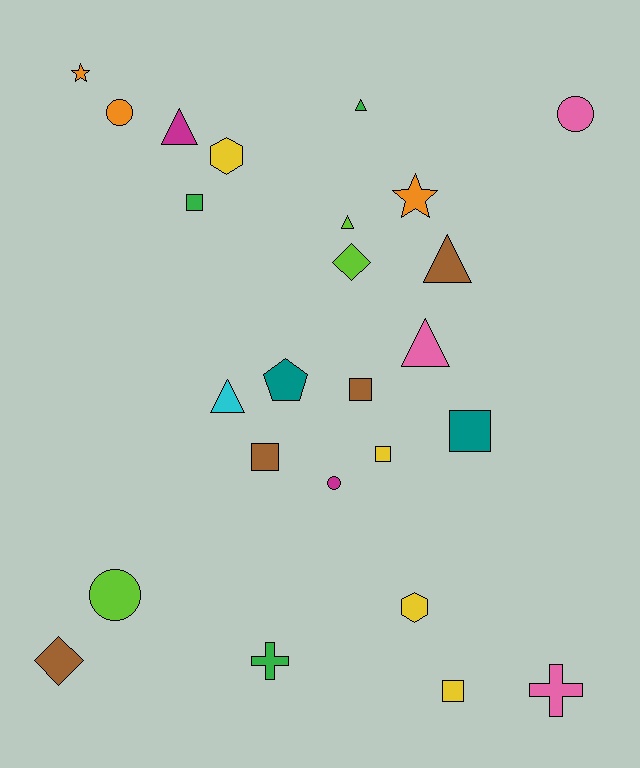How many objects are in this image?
There are 25 objects.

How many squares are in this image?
There are 6 squares.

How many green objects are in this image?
There are 3 green objects.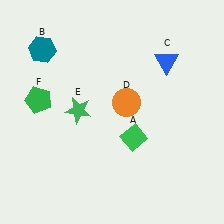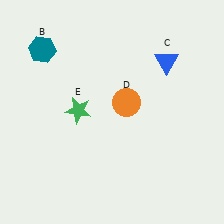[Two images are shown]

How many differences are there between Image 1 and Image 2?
There are 2 differences between the two images.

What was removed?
The green diamond (A), the green pentagon (F) were removed in Image 2.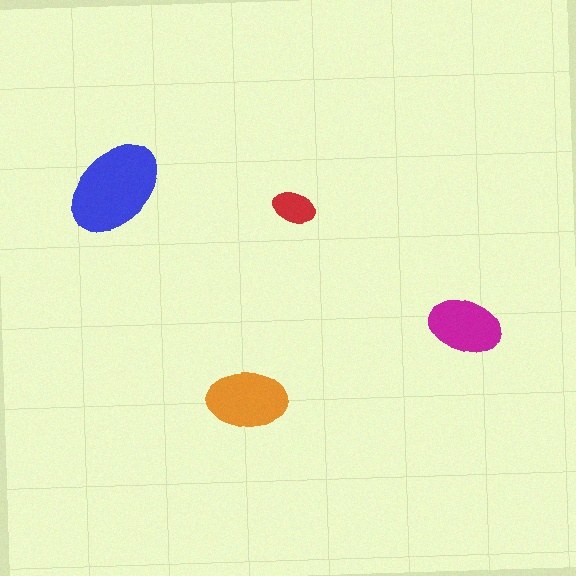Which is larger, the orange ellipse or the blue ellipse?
The blue one.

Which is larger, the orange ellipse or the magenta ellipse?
The orange one.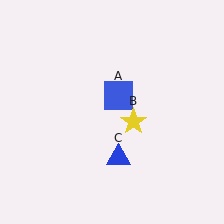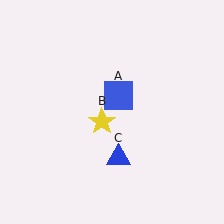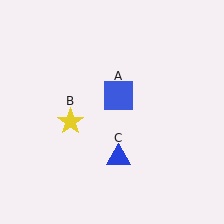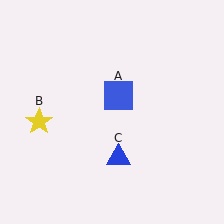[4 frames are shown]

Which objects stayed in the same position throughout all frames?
Blue square (object A) and blue triangle (object C) remained stationary.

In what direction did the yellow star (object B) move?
The yellow star (object B) moved left.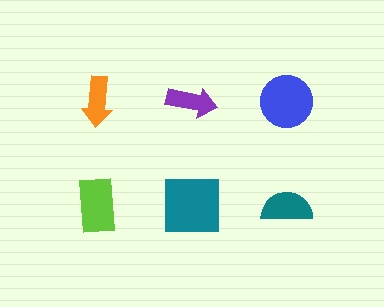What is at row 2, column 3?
A teal semicircle.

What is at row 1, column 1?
An orange arrow.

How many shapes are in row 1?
3 shapes.